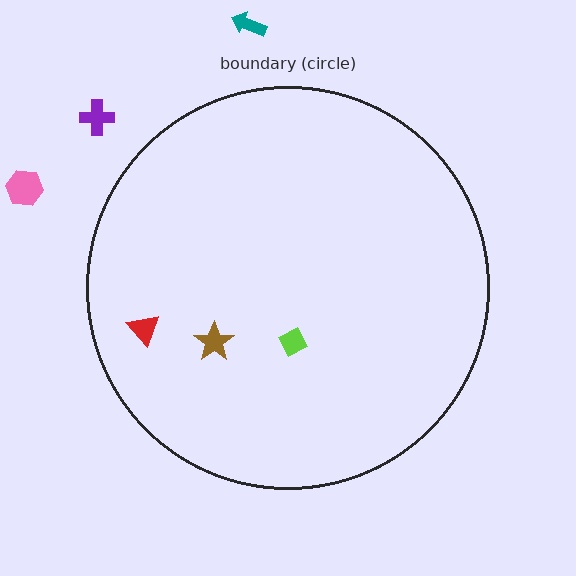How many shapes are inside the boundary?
3 inside, 3 outside.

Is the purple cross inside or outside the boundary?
Outside.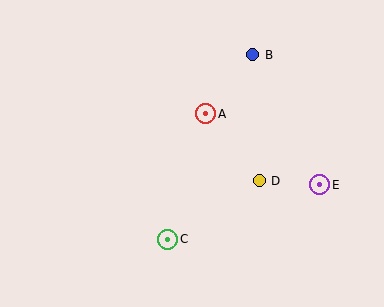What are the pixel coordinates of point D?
Point D is at (259, 181).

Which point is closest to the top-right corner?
Point B is closest to the top-right corner.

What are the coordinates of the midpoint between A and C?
The midpoint between A and C is at (187, 177).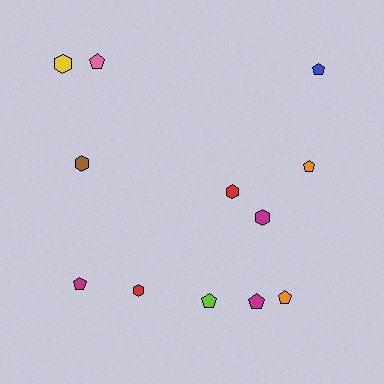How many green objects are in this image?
There are no green objects.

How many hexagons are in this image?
There are 5 hexagons.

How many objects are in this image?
There are 12 objects.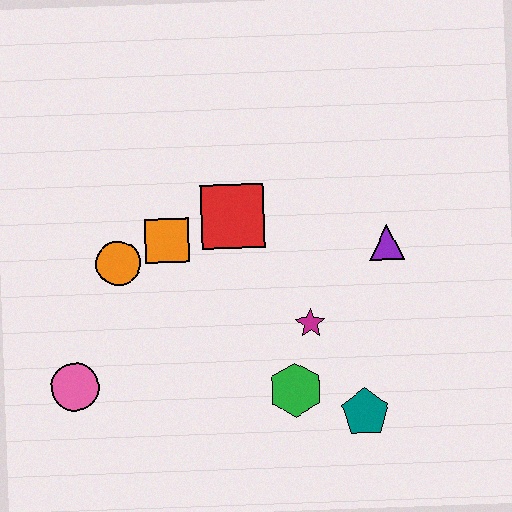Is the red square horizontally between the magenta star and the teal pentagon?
No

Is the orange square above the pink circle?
Yes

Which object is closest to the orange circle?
The orange square is closest to the orange circle.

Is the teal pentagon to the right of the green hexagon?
Yes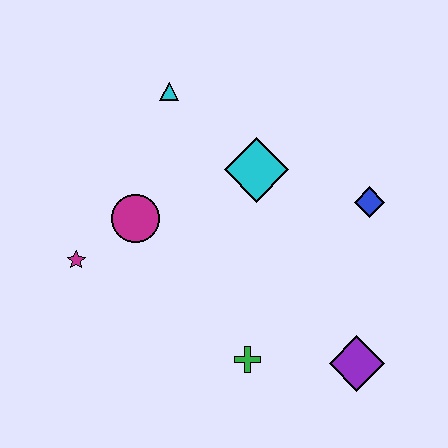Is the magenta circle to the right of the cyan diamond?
No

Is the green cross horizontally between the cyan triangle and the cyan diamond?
Yes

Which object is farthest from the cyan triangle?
The purple diamond is farthest from the cyan triangle.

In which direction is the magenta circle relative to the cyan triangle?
The magenta circle is below the cyan triangle.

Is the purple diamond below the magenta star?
Yes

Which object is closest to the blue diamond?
The cyan diamond is closest to the blue diamond.